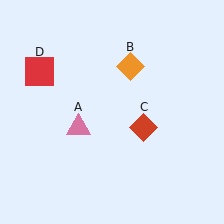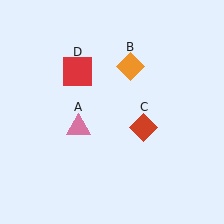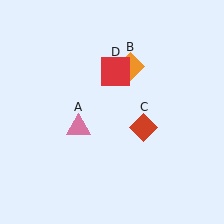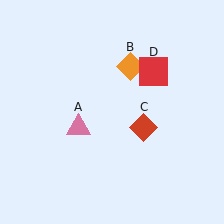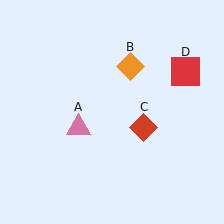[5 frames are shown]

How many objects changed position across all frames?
1 object changed position: red square (object D).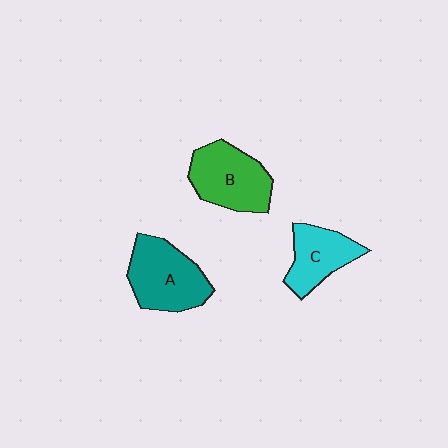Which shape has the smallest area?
Shape C (cyan).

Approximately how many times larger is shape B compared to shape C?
Approximately 1.3 times.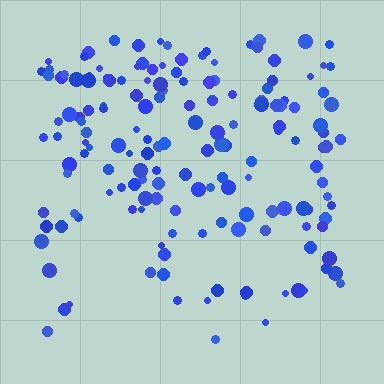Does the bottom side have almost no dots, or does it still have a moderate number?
Still a moderate number, just noticeably fewer than the top.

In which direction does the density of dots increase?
From bottom to top, with the top side densest.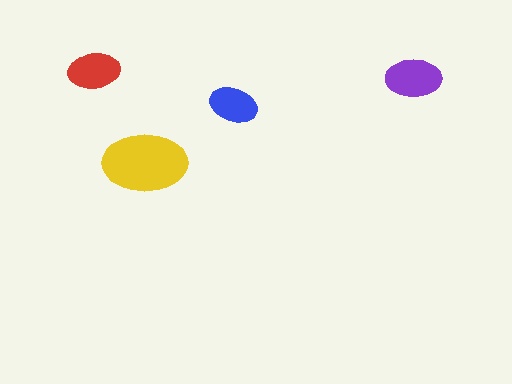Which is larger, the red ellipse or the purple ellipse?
The purple one.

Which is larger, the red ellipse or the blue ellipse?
The red one.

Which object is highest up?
The red ellipse is topmost.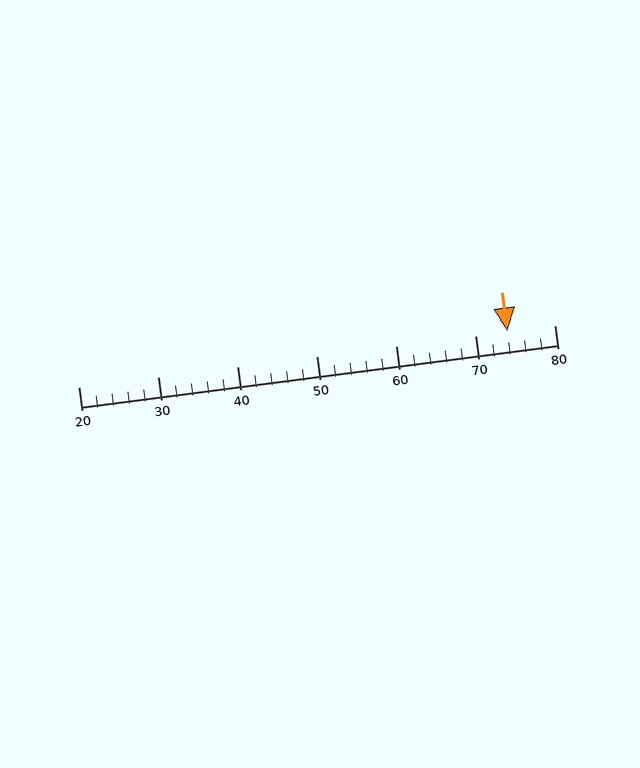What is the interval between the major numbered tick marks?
The major tick marks are spaced 10 units apart.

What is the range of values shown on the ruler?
The ruler shows values from 20 to 80.